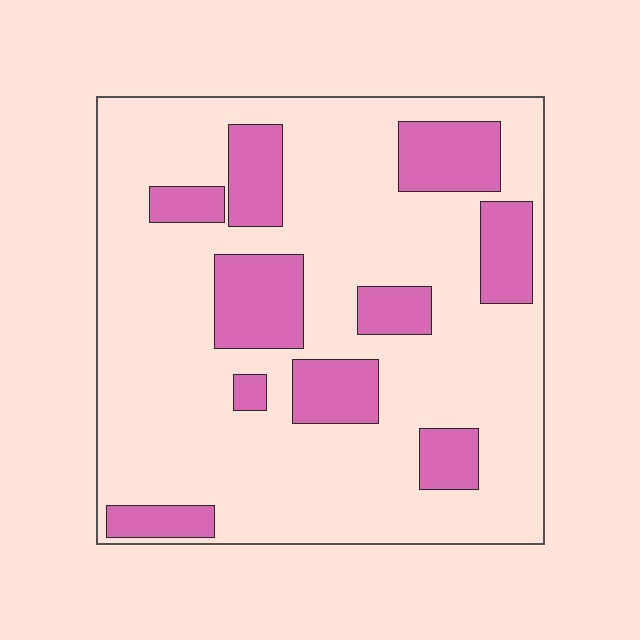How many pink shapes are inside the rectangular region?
10.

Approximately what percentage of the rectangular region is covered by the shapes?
Approximately 25%.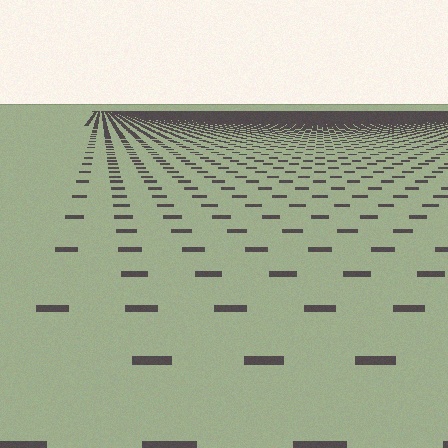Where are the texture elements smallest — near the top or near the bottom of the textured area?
Near the top.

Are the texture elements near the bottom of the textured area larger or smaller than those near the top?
Larger. Near the bottom, elements are closer to the viewer and appear at a bigger on-screen size.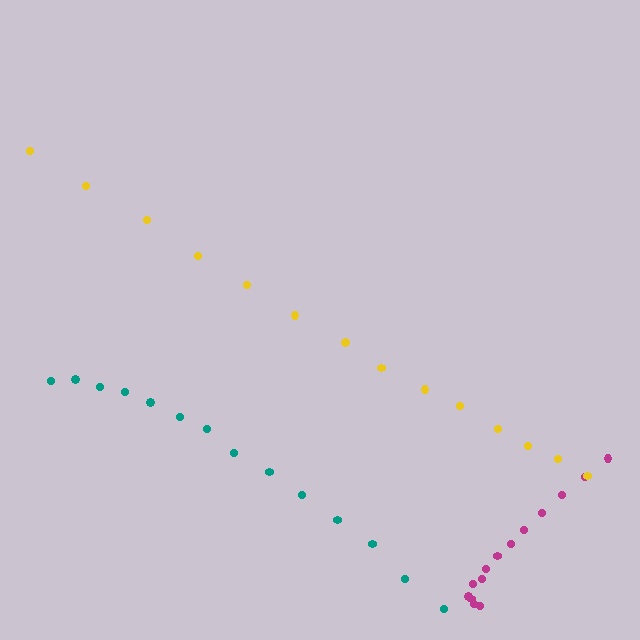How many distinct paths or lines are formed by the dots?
There are 3 distinct paths.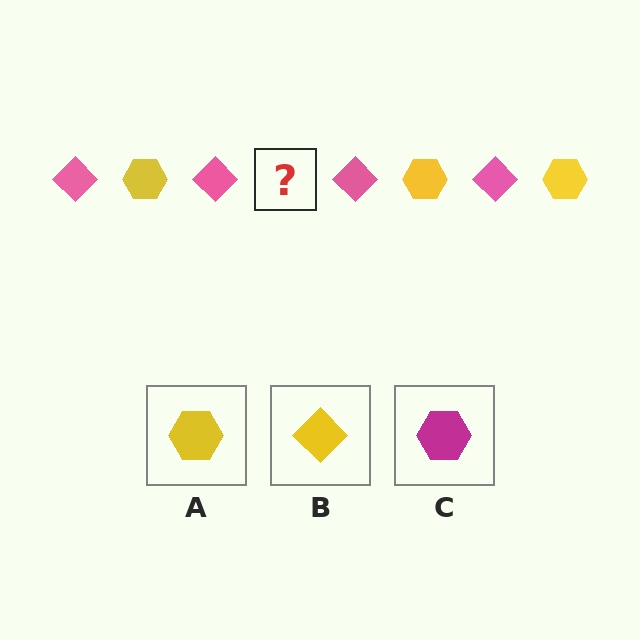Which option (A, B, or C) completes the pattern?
A.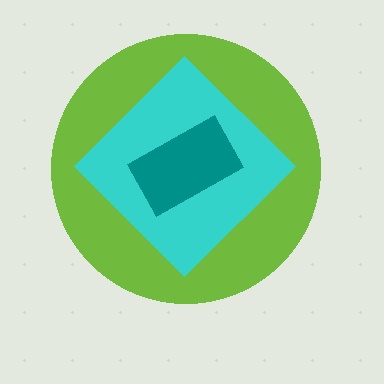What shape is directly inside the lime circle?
The cyan diamond.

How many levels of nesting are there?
3.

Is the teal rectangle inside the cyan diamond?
Yes.